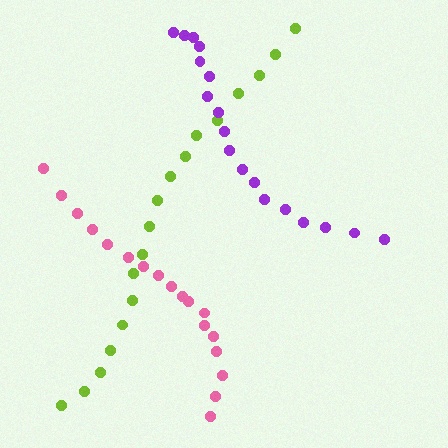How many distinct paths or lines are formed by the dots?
There are 3 distinct paths.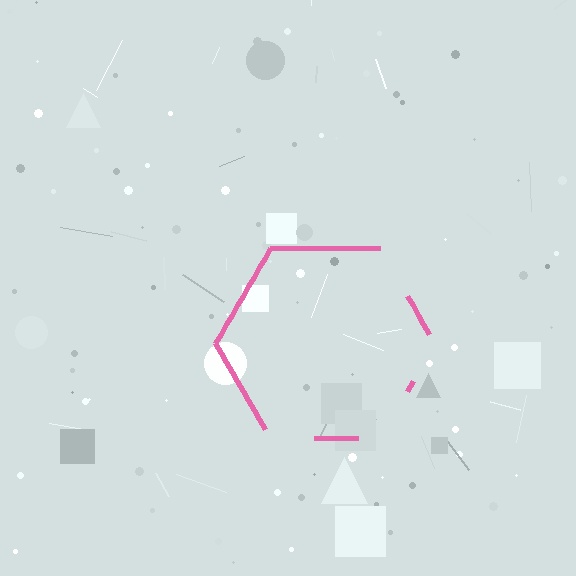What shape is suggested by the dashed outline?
The dashed outline suggests a hexagon.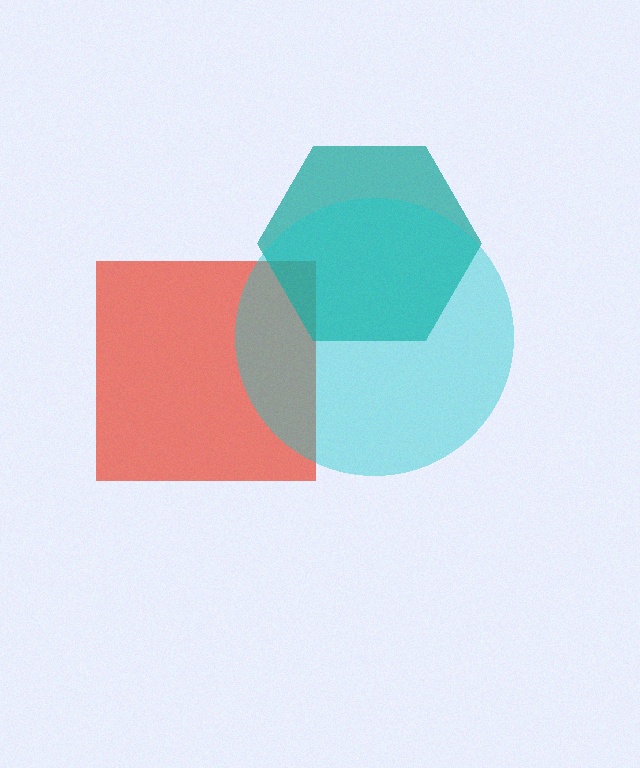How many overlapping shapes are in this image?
There are 3 overlapping shapes in the image.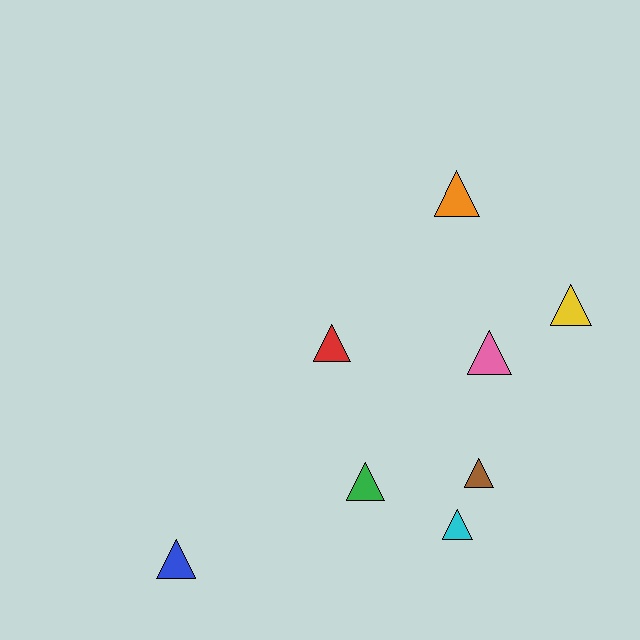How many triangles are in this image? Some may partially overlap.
There are 8 triangles.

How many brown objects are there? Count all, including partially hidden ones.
There is 1 brown object.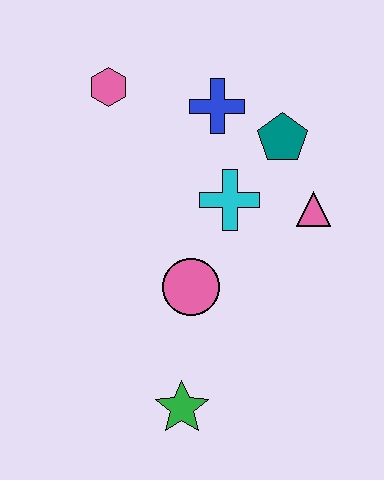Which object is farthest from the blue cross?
The green star is farthest from the blue cross.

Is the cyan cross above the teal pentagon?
No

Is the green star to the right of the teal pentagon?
No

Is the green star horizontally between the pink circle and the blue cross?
No